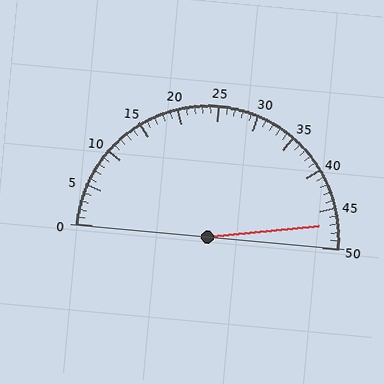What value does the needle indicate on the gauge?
The needle indicates approximately 47.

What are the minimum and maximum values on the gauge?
The gauge ranges from 0 to 50.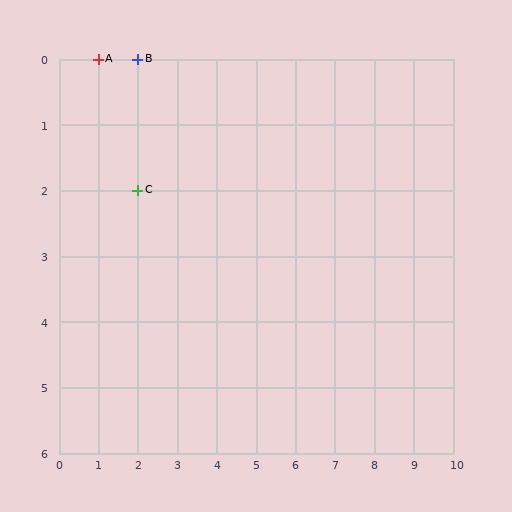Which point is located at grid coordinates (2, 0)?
Point B is at (2, 0).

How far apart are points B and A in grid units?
Points B and A are 1 column apart.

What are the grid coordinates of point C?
Point C is at grid coordinates (2, 2).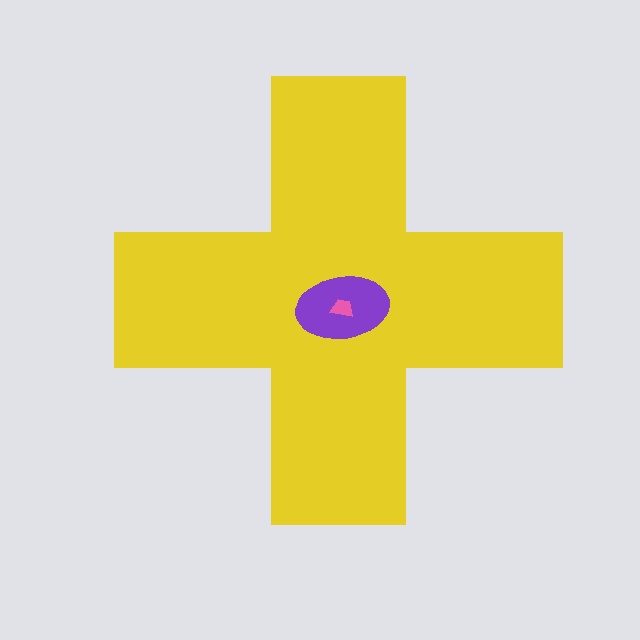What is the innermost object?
The pink trapezoid.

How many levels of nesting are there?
3.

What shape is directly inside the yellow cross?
The purple ellipse.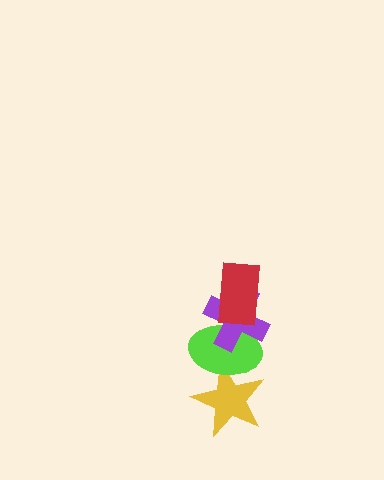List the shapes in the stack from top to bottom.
From top to bottom: the red rectangle, the purple cross, the lime ellipse, the yellow star.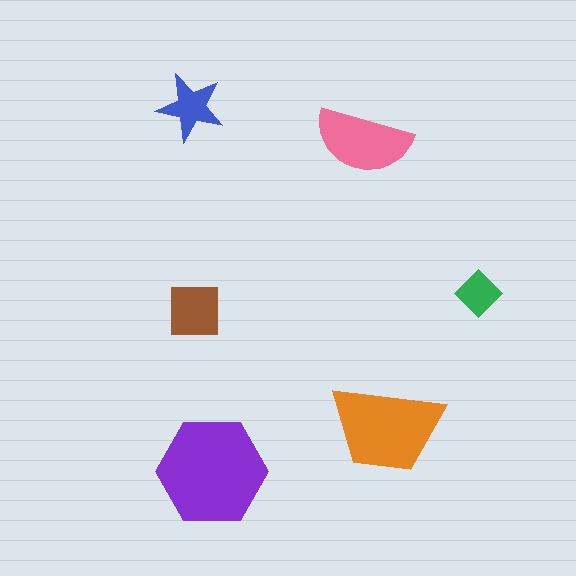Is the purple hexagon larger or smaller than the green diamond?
Larger.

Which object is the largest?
The purple hexagon.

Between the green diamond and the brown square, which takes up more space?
The brown square.